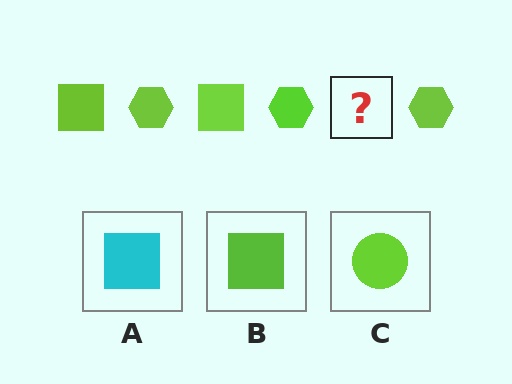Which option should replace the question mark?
Option B.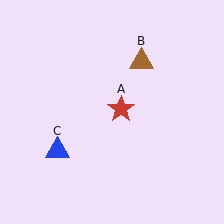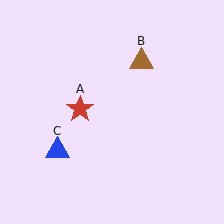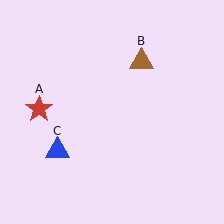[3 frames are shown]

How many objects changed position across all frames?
1 object changed position: red star (object A).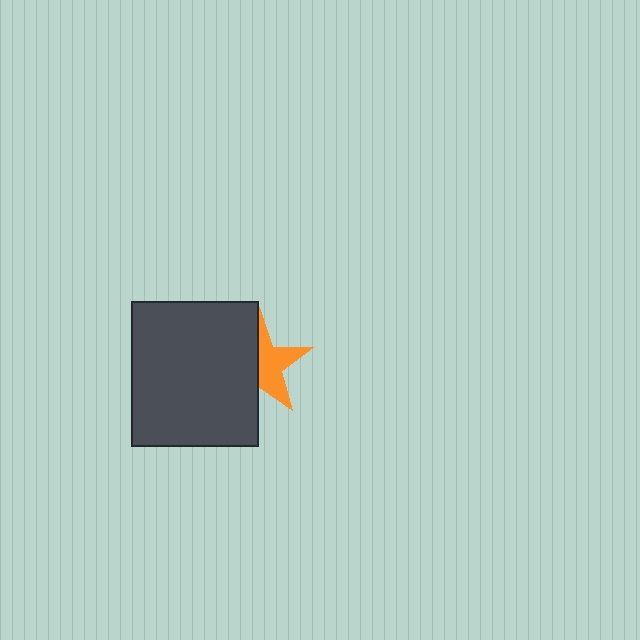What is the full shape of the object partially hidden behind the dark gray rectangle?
The partially hidden object is an orange star.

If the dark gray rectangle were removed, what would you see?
You would see the complete orange star.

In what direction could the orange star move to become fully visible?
The orange star could move right. That would shift it out from behind the dark gray rectangle entirely.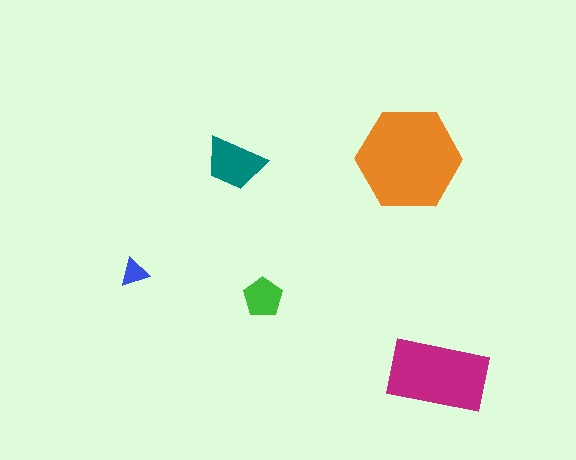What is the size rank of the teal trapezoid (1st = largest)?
3rd.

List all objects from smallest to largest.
The blue triangle, the green pentagon, the teal trapezoid, the magenta rectangle, the orange hexagon.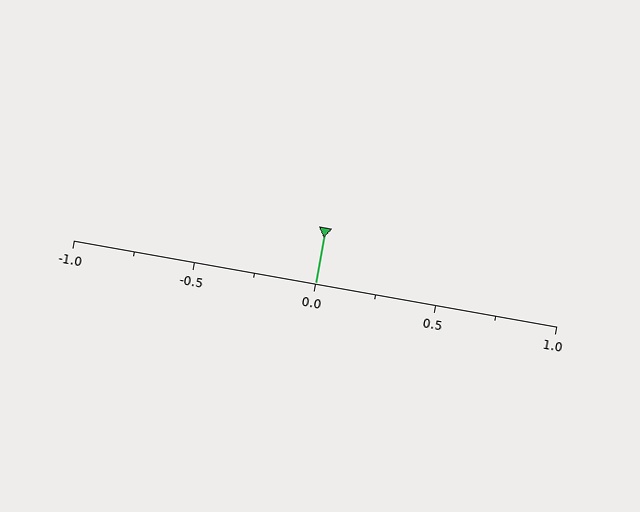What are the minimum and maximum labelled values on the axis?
The axis runs from -1.0 to 1.0.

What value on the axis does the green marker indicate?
The marker indicates approximately 0.